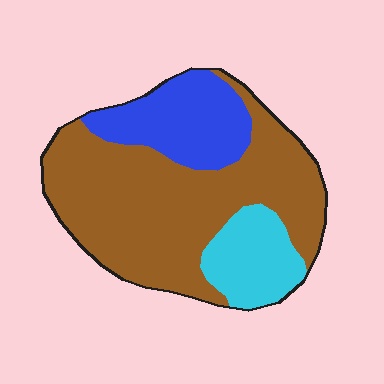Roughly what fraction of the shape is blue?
Blue takes up less than a quarter of the shape.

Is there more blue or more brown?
Brown.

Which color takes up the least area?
Cyan, at roughly 15%.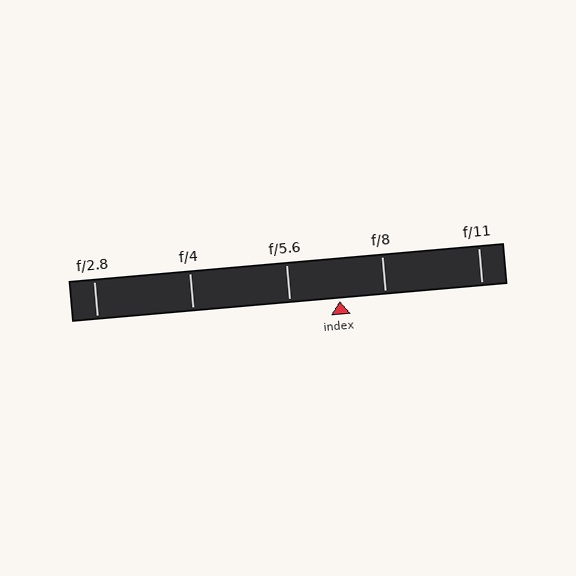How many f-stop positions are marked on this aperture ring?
There are 5 f-stop positions marked.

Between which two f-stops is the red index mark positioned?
The index mark is between f/5.6 and f/8.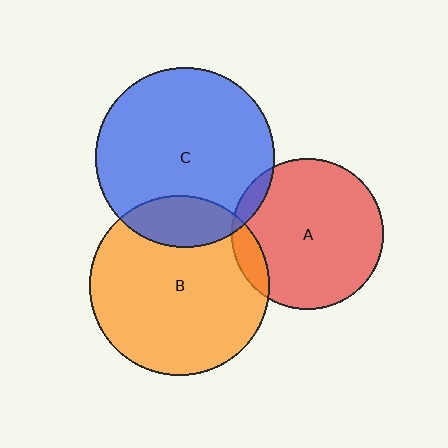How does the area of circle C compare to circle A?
Approximately 1.4 times.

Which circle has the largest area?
Circle B (orange).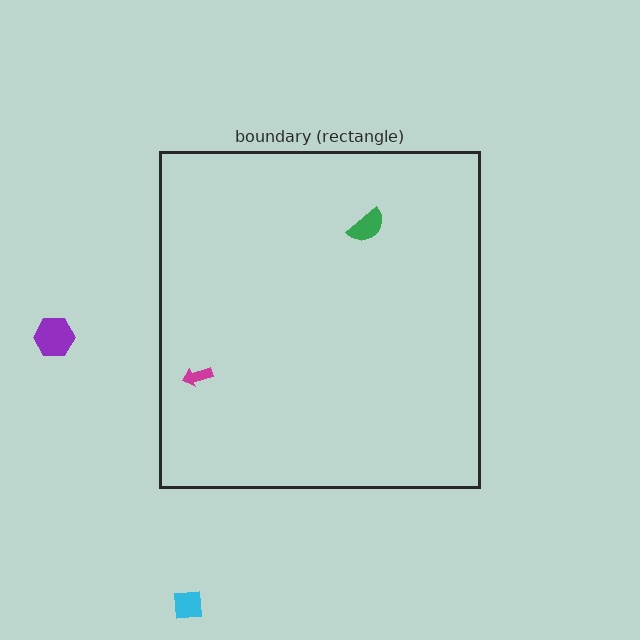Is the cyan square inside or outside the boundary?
Outside.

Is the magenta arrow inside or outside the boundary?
Inside.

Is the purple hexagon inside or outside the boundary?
Outside.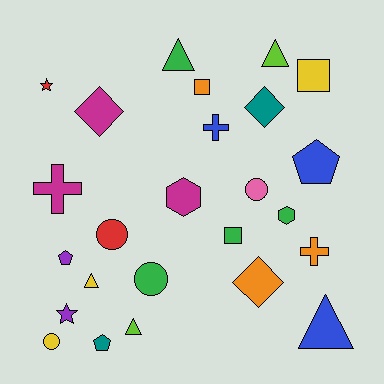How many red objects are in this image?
There are 2 red objects.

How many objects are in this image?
There are 25 objects.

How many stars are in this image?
There are 2 stars.